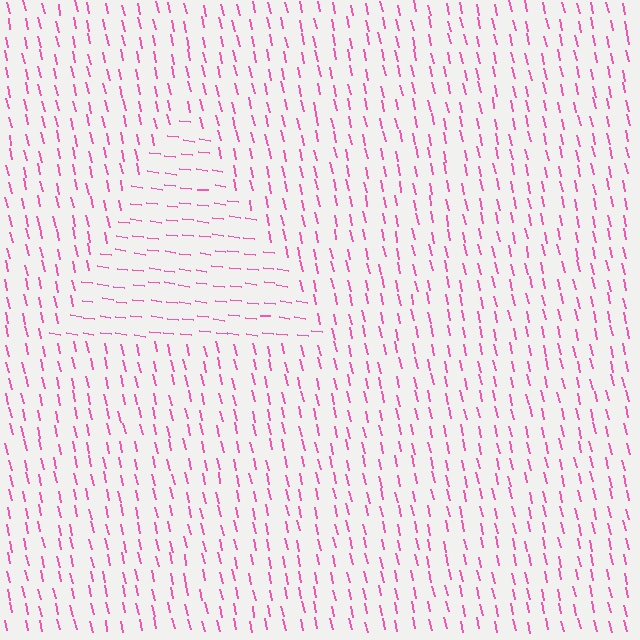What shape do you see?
I see a triangle.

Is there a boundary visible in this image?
Yes, there is a texture boundary formed by a change in line orientation.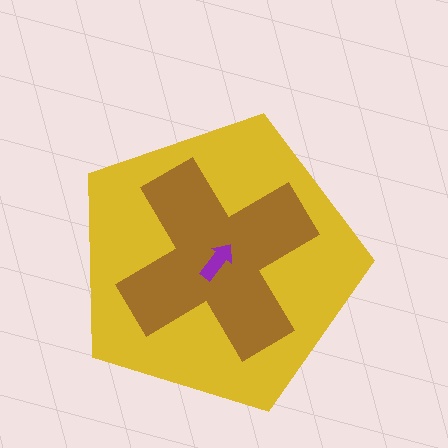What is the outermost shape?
The yellow pentagon.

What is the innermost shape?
The purple arrow.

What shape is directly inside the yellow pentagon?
The brown cross.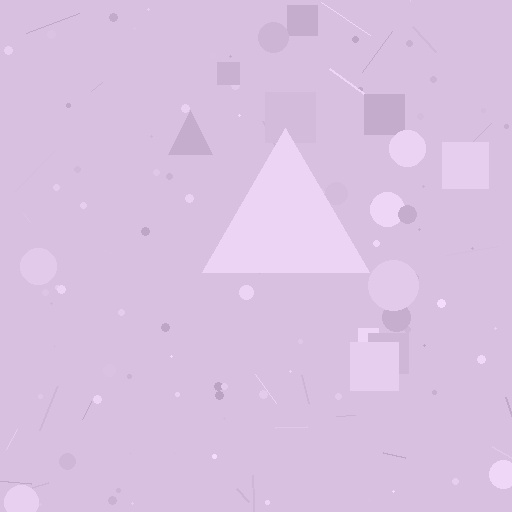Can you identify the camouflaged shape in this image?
The camouflaged shape is a triangle.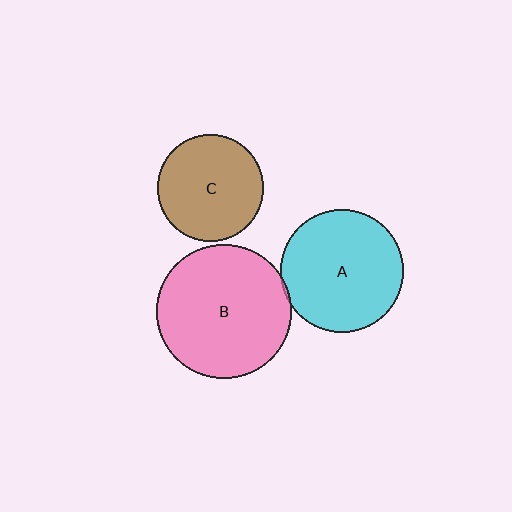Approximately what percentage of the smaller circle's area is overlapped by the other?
Approximately 5%.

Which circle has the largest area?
Circle B (pink).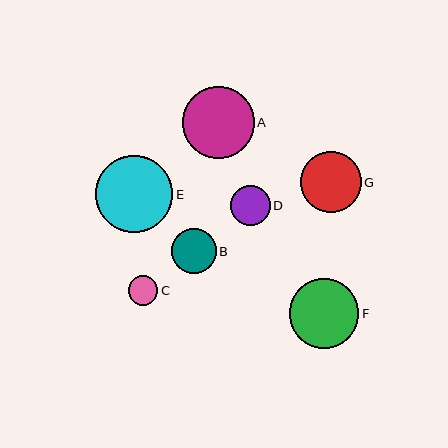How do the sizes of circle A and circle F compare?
Circle A and circle F are approximately the same size.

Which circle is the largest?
Circle E is the largest with a size of approximately 77 pixels.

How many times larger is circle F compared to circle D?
Circle F is approximately 1.7 times the size of circle D.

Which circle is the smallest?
Circle C is the smallest with a size of approximately 29 pixels.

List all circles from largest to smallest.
From largest to smallest: E, A, F, G, B, D, C.